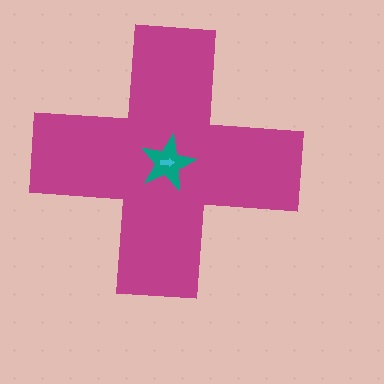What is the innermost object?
The cyan arrow.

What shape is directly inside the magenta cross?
The teal star.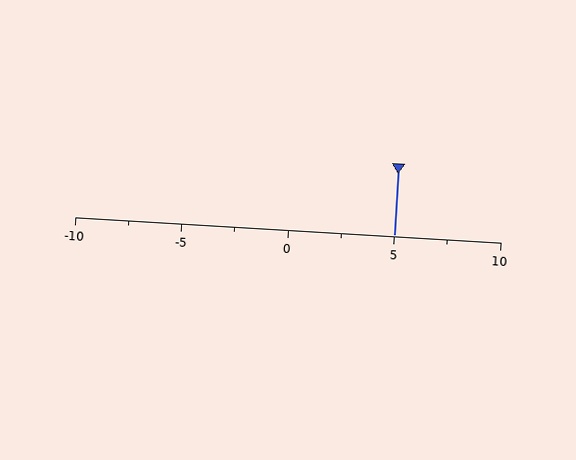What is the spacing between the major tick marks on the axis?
The major ticks are spaced 5 apart.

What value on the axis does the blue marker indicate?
The marker indicates approximately 5.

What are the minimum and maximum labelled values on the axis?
The axis runs from -10 to 10.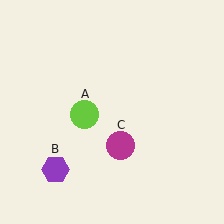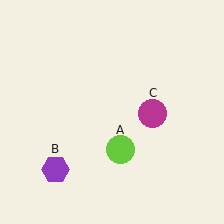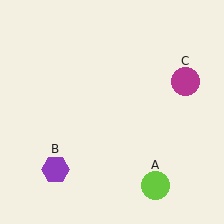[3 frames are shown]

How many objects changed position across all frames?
2 objects changed position: lime circle (object A), magenta circle (object C).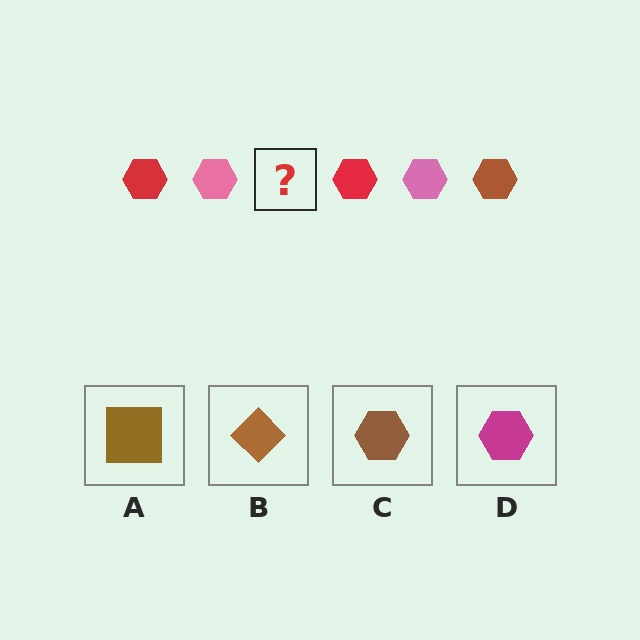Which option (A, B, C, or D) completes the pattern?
C.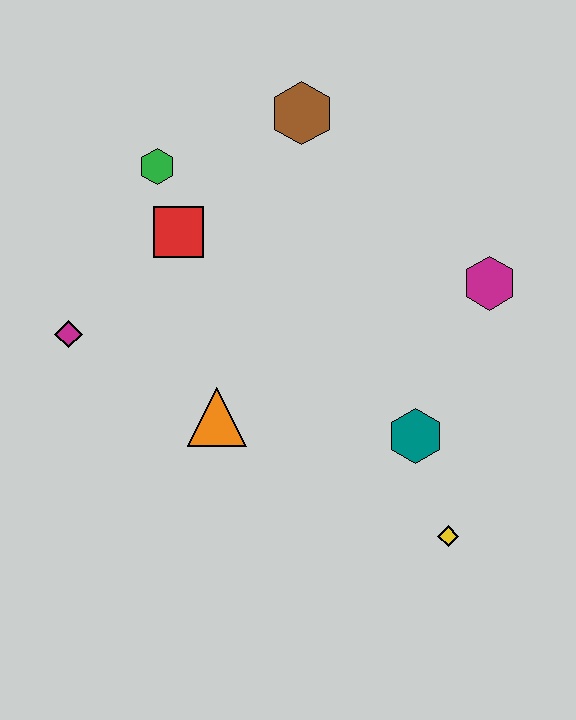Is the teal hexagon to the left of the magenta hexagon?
Yes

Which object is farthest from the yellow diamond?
The green hexagon is farthest from the yellow diamond.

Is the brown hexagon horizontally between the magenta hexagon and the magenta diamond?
Yes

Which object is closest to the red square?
The green hexagon is closest to the red square.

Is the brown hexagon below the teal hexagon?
No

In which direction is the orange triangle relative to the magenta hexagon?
The orange triangle is to the left of the magenta hexagon.